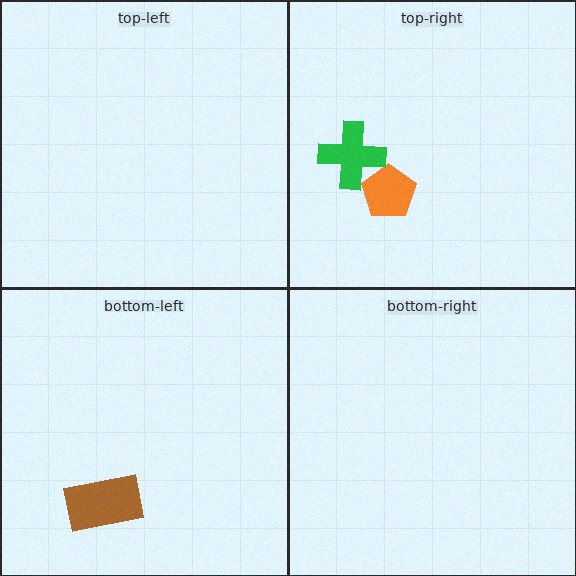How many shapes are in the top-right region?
2.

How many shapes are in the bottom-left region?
1.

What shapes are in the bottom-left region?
The brown rectangle.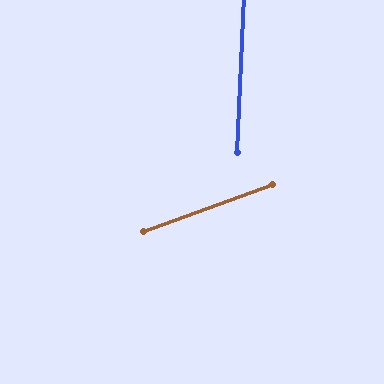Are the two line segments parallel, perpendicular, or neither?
Neither parallel nor perpendicular — they differ by about 67°.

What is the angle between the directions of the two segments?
Approximately 67 degrees.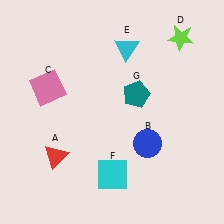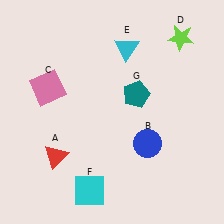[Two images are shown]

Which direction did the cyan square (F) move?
The cyan square (F) moved left.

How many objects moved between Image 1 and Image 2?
1 object moved between the two images.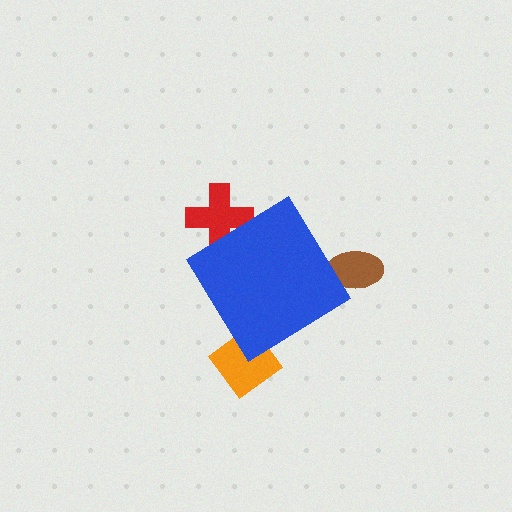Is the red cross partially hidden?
Yes, the red cross is partially hidden behind the blue diamond.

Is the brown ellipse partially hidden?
Yes, the brown ellipse is partially hidden behind the blue diamond.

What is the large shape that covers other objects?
A blue diamond.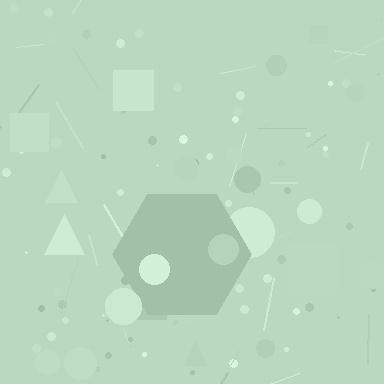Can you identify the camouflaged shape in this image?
The camouflaged shape is a hexagon.